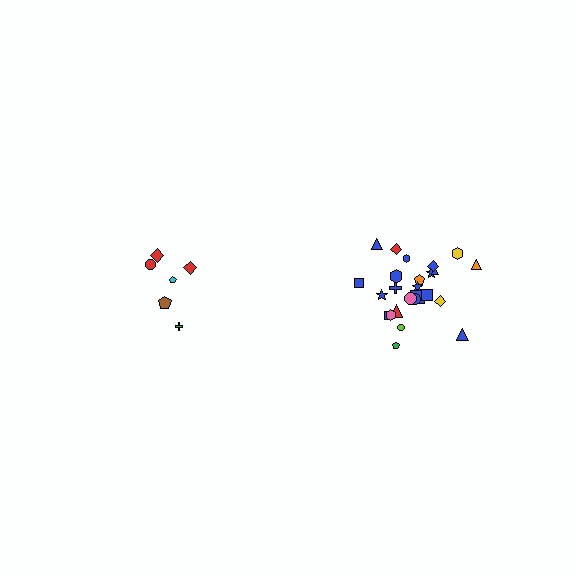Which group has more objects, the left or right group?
The right group.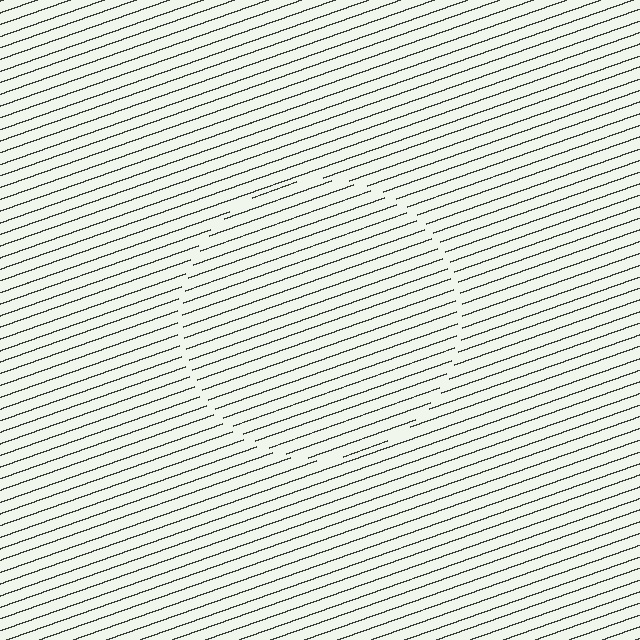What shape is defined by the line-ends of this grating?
An illusory circle. The interior of the shape contains the same grating, shifted by half a period — the contour is defined by the phase discontinuity where line-ends from the inner and outer gratings abut.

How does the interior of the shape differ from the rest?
The interior of the shape contains the same grating, shifted by half a period — the contour is defined by the phase discontinuity where line-ends from the inner and outer gratings abut.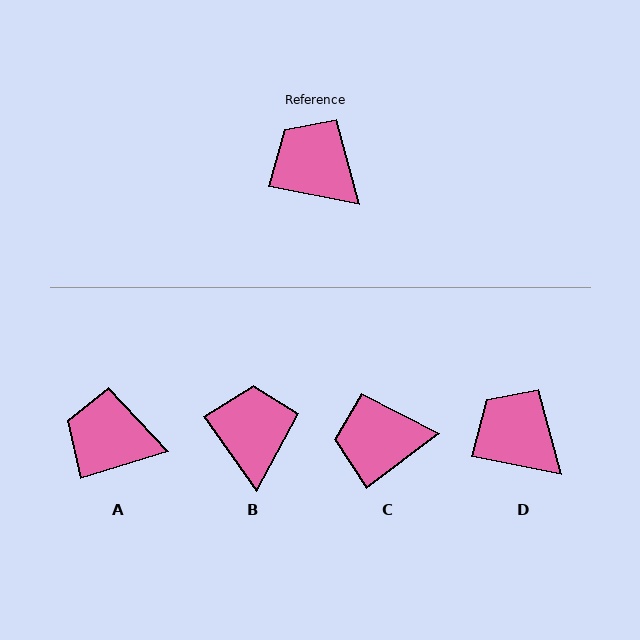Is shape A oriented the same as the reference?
No, it is off by about 28 degrees.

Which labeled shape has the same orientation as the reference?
D.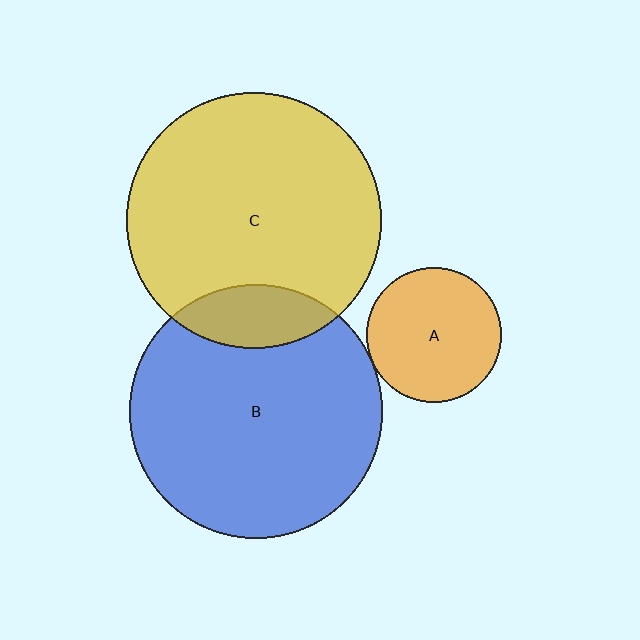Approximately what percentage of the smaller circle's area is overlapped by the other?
Approximately 5%.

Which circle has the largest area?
Circle C (yellow).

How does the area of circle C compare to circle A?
Approximately 3.6 times.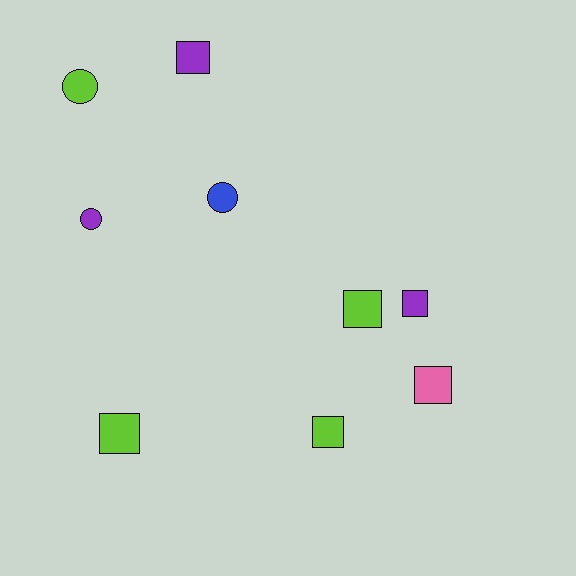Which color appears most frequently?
Lime, with 4 objects.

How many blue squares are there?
There are no blue squares.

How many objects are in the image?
There are 9 objects.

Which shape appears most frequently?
Square, with 6 objects.